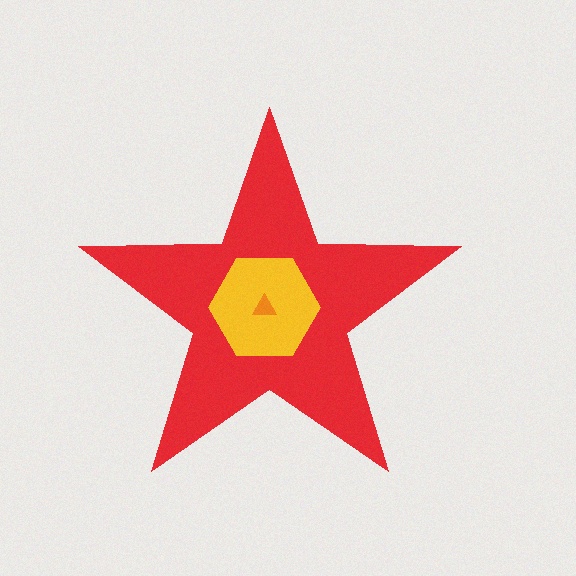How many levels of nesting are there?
3.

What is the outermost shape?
The red star.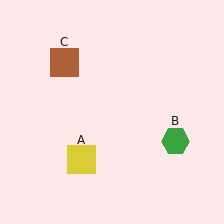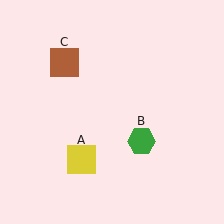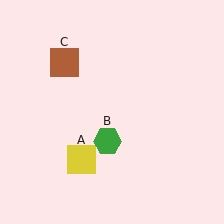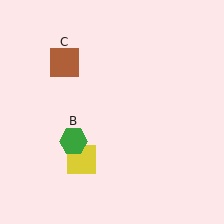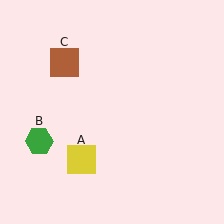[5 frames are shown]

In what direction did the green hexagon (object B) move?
The green hexagon (object B) moved left.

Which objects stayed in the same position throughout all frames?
Yellow square (object A) and brown square (object C) remained stationary.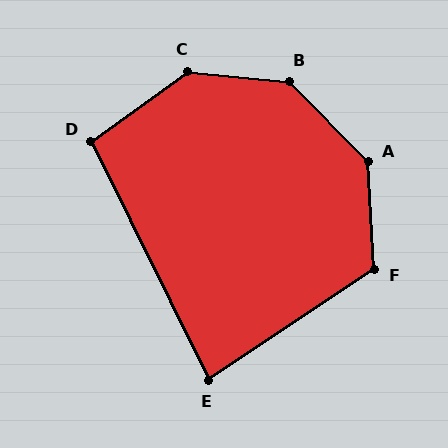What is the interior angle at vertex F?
Approximately 120 degrees (obtuse).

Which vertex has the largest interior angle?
B, at approximately 140 degrees.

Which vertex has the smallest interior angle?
E, at approximately 83 degrees.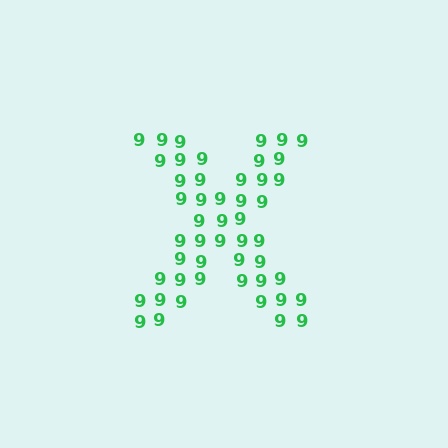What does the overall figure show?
The overall figure shows the letter X.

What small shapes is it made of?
It is made of small digit 9's.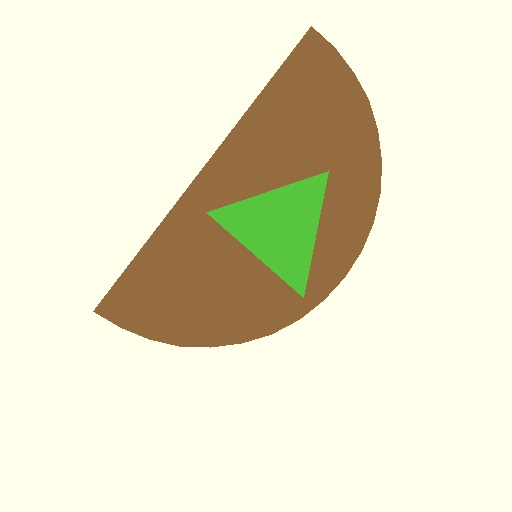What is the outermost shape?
The brown semicircle.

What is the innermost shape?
The lime triangle.